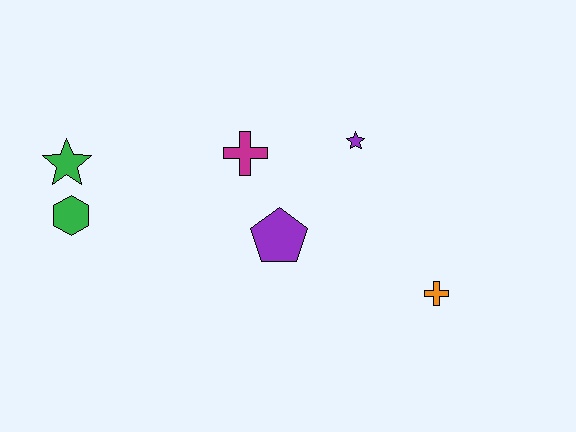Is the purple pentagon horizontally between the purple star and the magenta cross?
Yes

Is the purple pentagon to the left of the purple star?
Yes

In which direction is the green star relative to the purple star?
The green star is to the left of the purple star.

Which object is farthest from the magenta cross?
The orange cross is farthest from the magenta cross.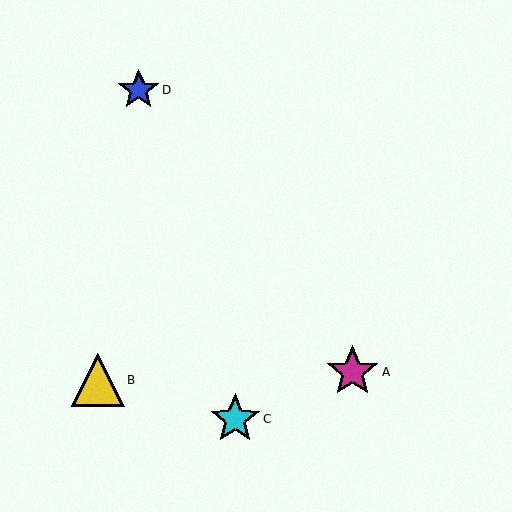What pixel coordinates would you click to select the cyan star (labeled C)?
Click at (235, 419) to select the cyan star C.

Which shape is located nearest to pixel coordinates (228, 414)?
The cyan star (labeled C) at (235, 419) is nearest to that location.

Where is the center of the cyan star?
The center of the cyan star is at (235, 419).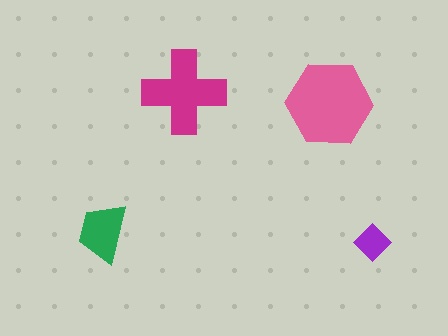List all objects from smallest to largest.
The purple diamond, the green trapezoid, the magenta cross, the pink hexagon.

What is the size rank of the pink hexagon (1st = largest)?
1st.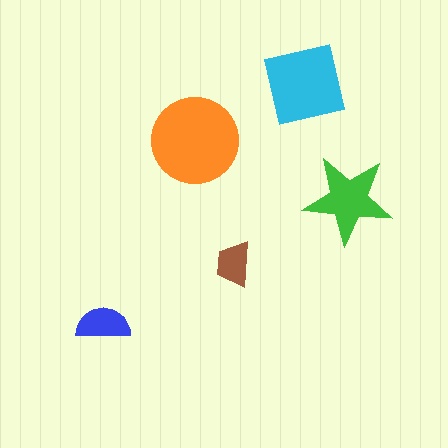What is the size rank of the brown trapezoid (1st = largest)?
5th.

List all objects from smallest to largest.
The brown trapezoid, the blue semicircle, the green star, the cyan square, the orange circle.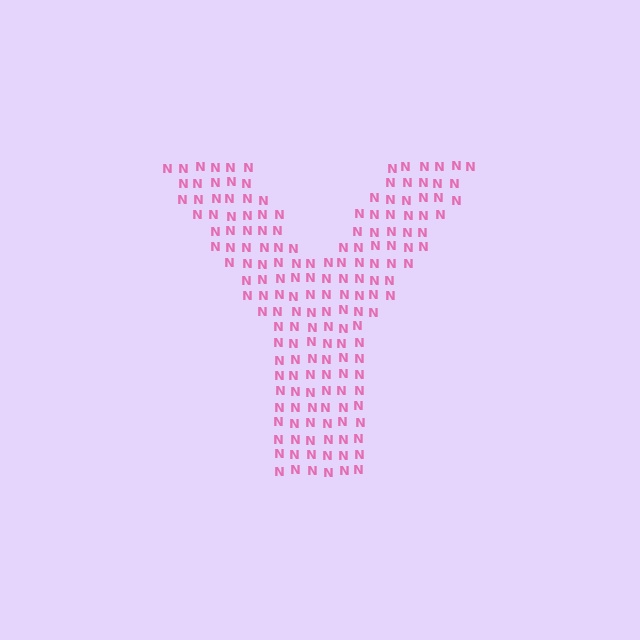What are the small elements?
The small elements are letter N's.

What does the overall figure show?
The overall figure shows the letter Y.